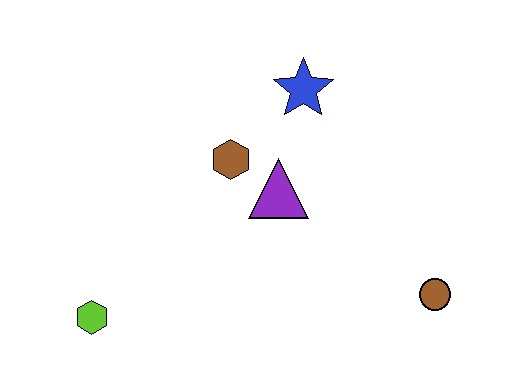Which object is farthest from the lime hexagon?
The brown circle is farthest from the lime hexagon.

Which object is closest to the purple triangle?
The brown hexagon is closest to the purple triangle.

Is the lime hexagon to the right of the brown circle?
No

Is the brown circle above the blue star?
No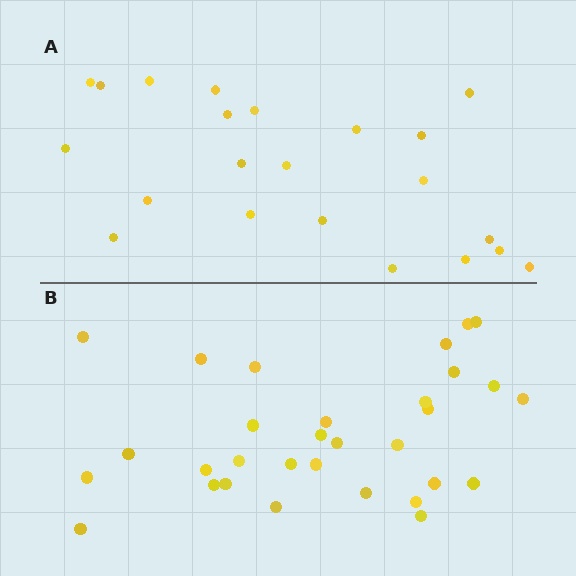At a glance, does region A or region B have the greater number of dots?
Region B (the bottom region) has more dots.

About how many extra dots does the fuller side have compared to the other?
Region B has roughly 8 or so more dots than region A.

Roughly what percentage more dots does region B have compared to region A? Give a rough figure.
About 40% more.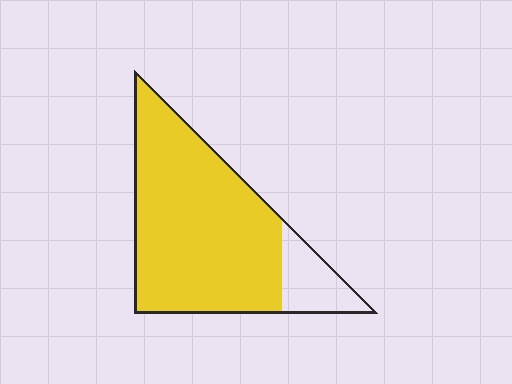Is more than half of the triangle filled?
Yes.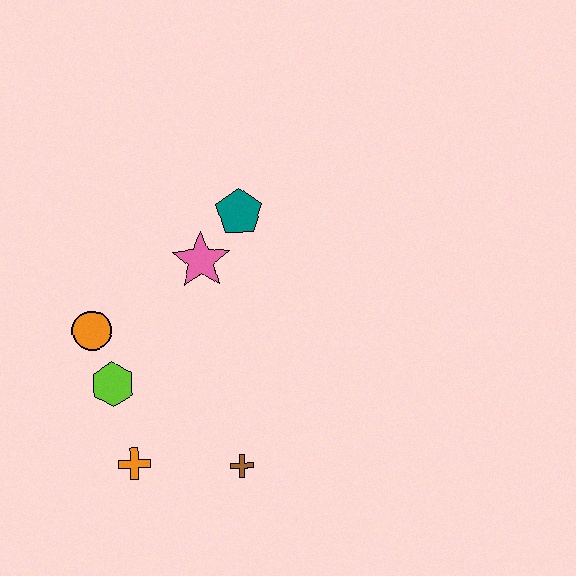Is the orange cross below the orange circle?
Yes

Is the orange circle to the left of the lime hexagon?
Yes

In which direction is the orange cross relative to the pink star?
The orange cross is below the pink star.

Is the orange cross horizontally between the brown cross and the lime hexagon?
Yes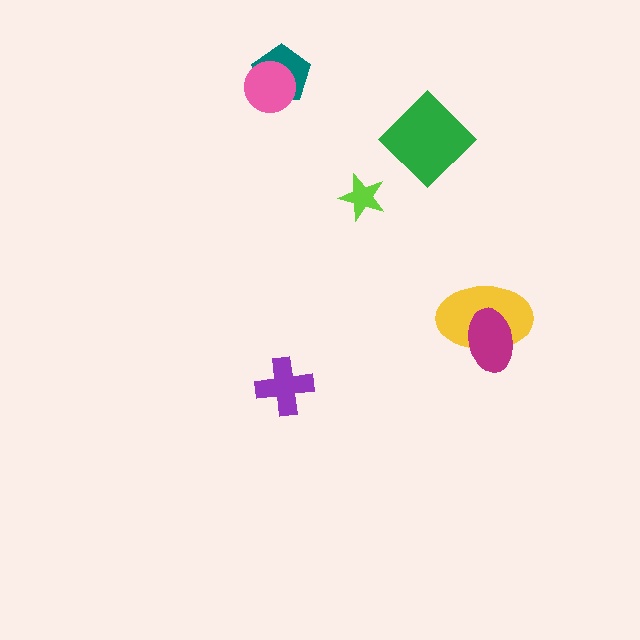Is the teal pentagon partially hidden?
Yes, it is partially covered by another shape.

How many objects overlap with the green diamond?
0 objects overlap with the green diamond.